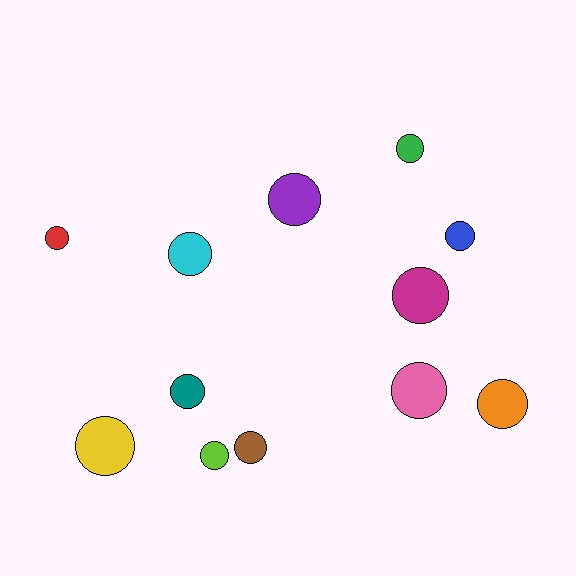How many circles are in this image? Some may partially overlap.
There are 12 circles.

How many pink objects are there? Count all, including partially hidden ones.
There is 1 pink object.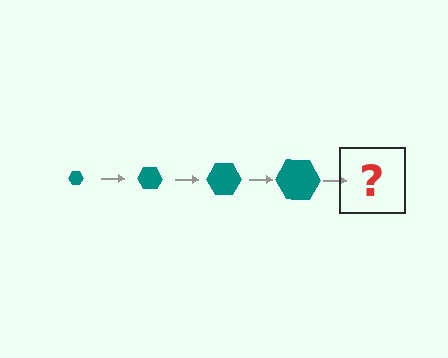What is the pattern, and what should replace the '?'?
The pattern is that the hexagon gets progressively larger each step. The '?' should be a teal hexagon, larger than the previous one.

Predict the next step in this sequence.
The next step is a teal hexagon, larger than the previous one.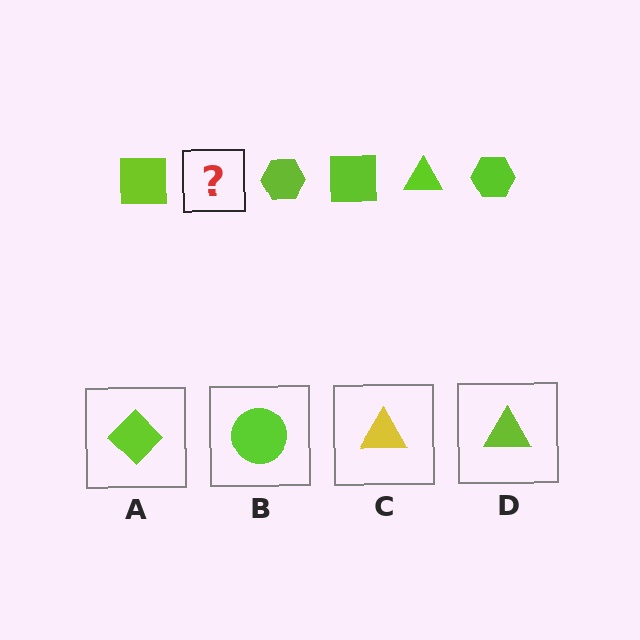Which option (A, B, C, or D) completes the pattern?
D.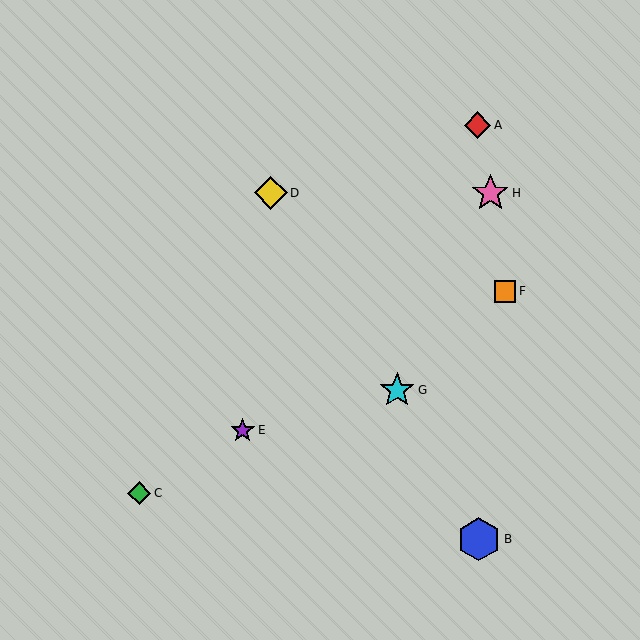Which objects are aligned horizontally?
Objects D, H are aligned horizontally.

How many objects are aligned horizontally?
2 objects (D, H) are aligned horizontally.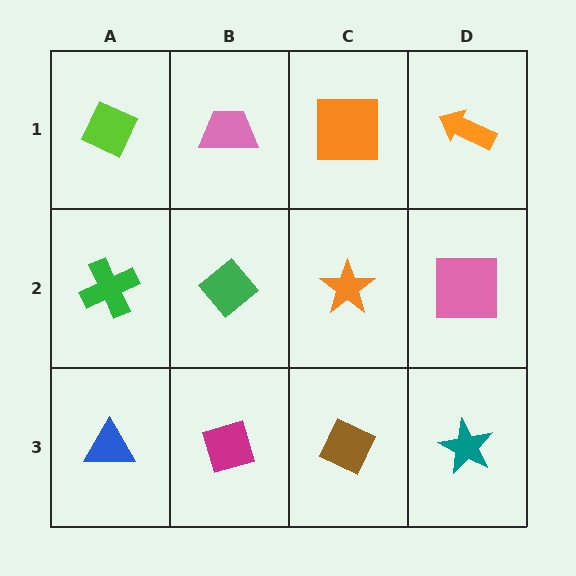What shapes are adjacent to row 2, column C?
An orange square (row 1, column C), a brown diamond (row 3, column C), a green diamond (row 2, column B), a pink square (row 2, column D).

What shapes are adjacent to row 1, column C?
An orange star (row 2, column C), a pink trapezoid (row 1, column B), an orange arrow (row 1, column D).